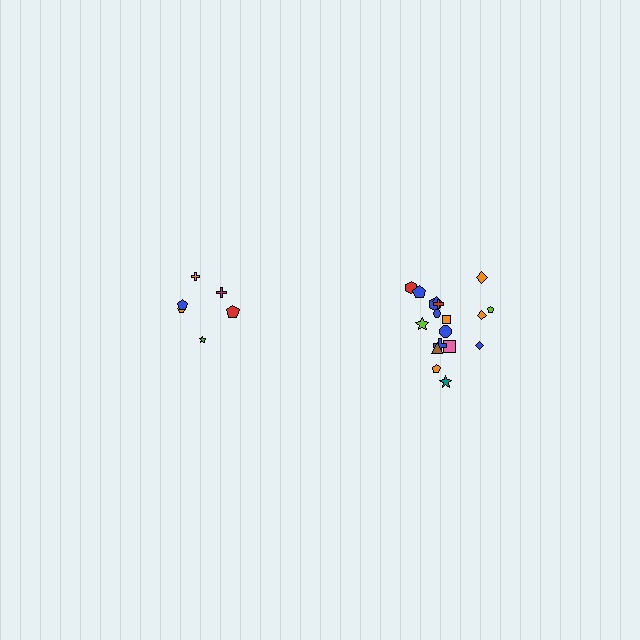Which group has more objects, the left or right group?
The right group.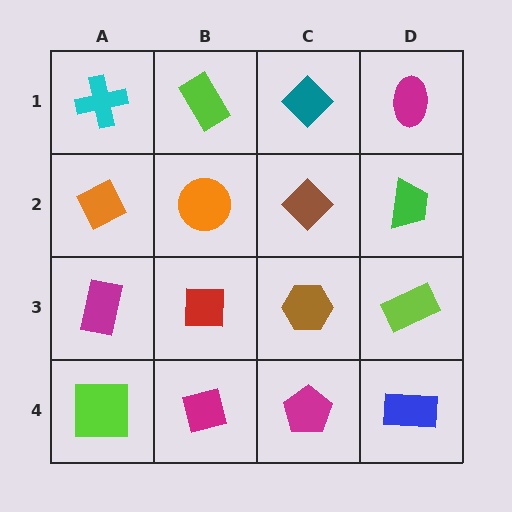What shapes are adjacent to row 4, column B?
A red square (row 3, column B), a lime square (row 4, column A), a magenta pentagon (row 4, column C).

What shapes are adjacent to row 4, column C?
A brown hexagon (row 3, column C), a magenta square (row 4, column B), a blue rectangle (row 4, column D).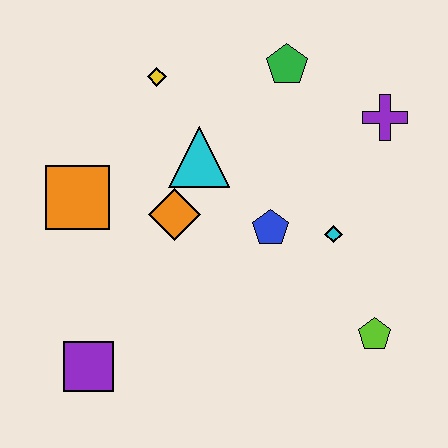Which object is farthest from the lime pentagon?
The yellow diamond is farthest from the lime pentagon.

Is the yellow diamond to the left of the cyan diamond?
Yes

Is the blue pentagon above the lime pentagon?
Yes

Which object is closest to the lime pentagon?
The cyan diamond is closest to the lime pentagon.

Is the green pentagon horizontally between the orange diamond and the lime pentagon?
Yes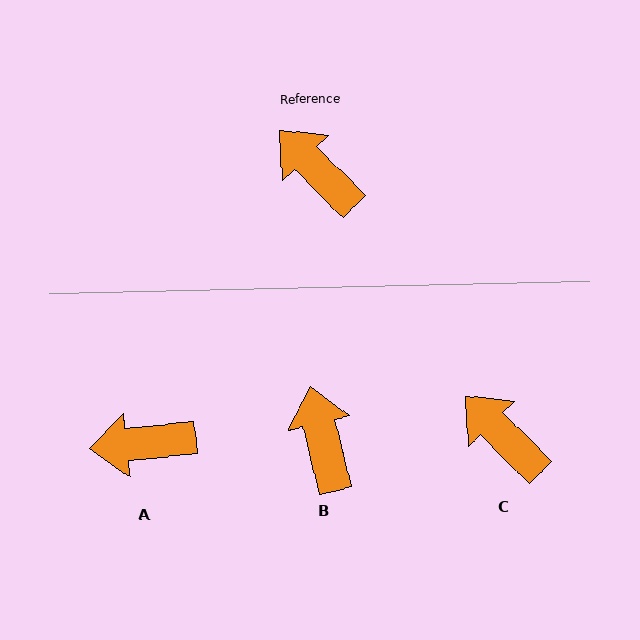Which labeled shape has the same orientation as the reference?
C.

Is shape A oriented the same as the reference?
No, it is off by about 52 degrees.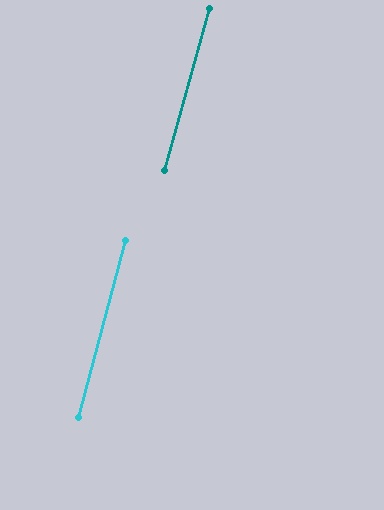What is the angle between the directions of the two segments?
Approximately 1 degree.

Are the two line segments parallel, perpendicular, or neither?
Parallel — their directions differ by only 0.9°.